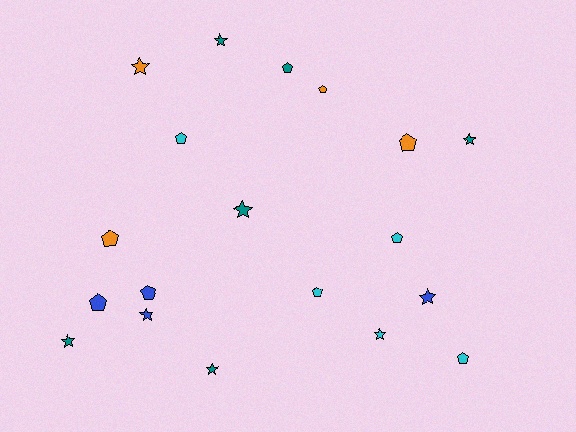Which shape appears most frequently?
Pentagon, with 10 objects.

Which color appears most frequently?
Teal, with 6 objects.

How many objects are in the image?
There are 19 objects.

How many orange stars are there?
There is 1 orange star.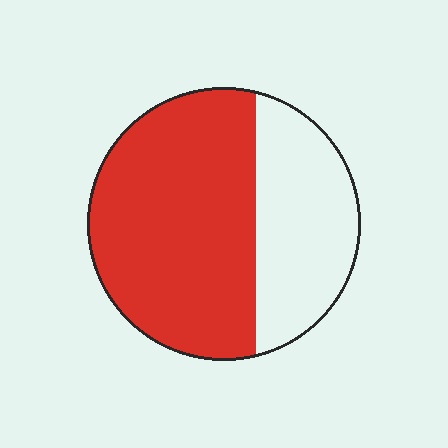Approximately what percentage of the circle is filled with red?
Approximately 65%.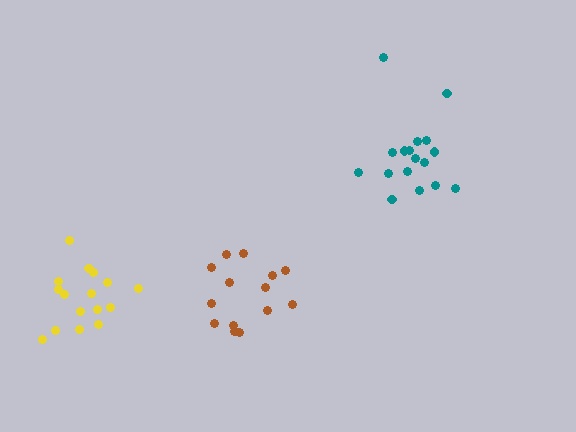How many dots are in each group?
Group 1: 14 dots, Group 2: 17 dots, Group 3: 16 dots (47 total).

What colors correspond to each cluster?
The clusters are colored: brown, teal, yellow.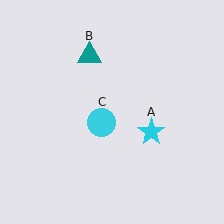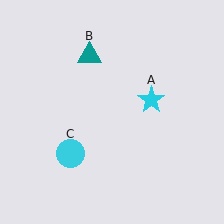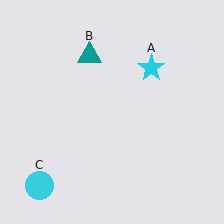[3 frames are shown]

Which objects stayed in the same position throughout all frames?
Teal triangle (object B) remained stationary.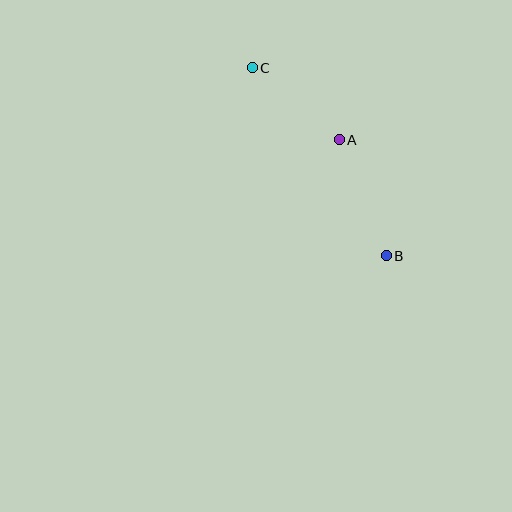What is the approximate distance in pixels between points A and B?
The distance between A and B is approximately 125 pixels.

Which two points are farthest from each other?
Points B and C are farthest from each other.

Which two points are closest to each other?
Points A and C are closest to each other.